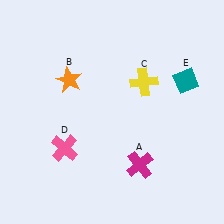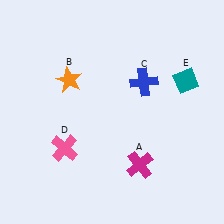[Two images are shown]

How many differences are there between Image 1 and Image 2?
There is 1 difference between the two images.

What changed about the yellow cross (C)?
In Image 1, C is yellow. In Image 2, it changed to blue.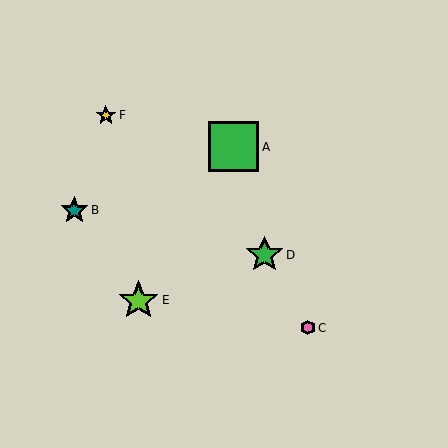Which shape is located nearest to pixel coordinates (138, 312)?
The lime star (labeled E) at (139, 300) is nearest to that location.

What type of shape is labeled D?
Shape D is a green star.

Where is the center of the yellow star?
The center of the yellow star is at (106, 115).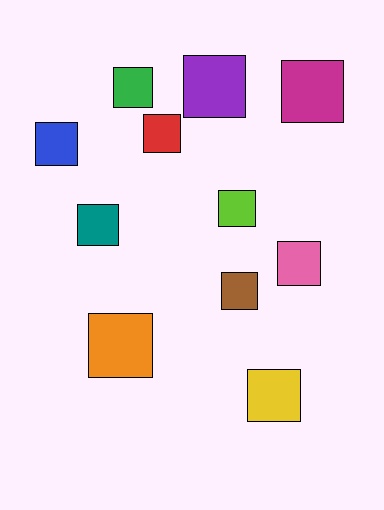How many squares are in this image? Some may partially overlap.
There are 11 squares.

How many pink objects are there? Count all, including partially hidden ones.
There is 1 pink object.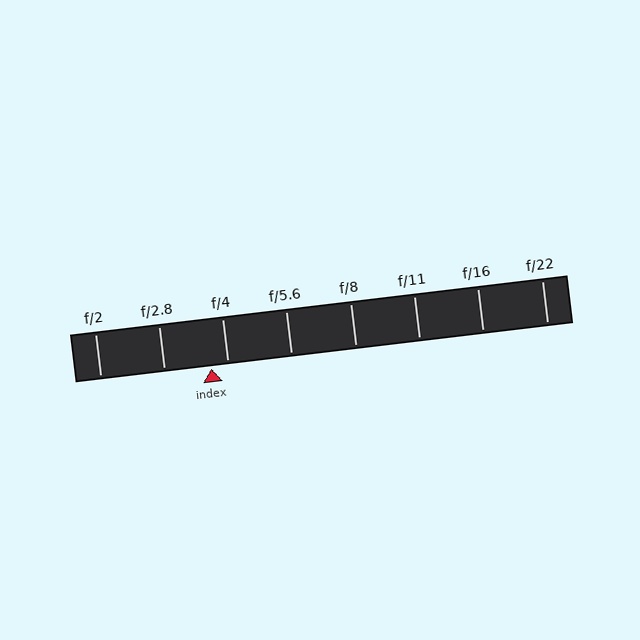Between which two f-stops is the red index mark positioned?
The index mark is between f/2.8 and f/4.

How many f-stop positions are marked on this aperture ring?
There are 8 f-stop positions marked.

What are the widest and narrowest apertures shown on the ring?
The widest aperture shown is f/2 and the narrowest is f/22.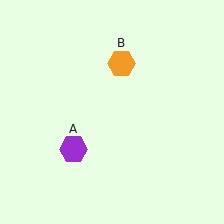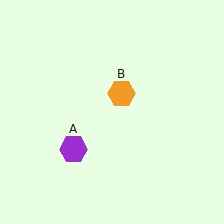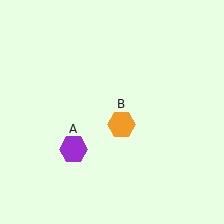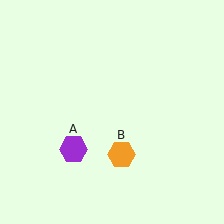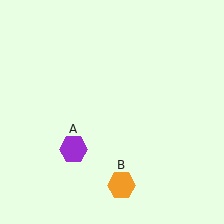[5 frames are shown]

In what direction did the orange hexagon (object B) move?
The orange hexagon (object B) moved down.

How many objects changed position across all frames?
1 object changed position: orange hexagon (object B).